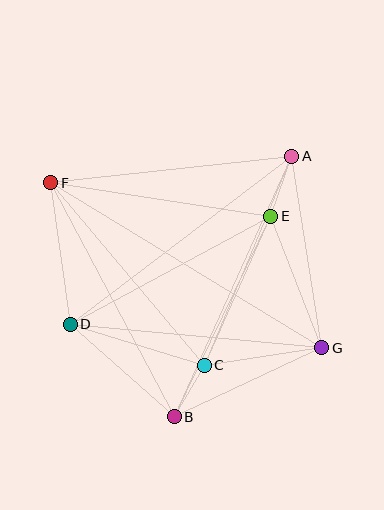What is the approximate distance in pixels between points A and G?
The distance between A and G is approximately 194 pixels.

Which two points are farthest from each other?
Points F and G are farthest from each other.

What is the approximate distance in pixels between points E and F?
The distance between E and F is approximately 222 pixels.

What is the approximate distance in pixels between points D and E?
The distance between D and E is approximately 228 pixels.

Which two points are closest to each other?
Points B and C are closest to each other.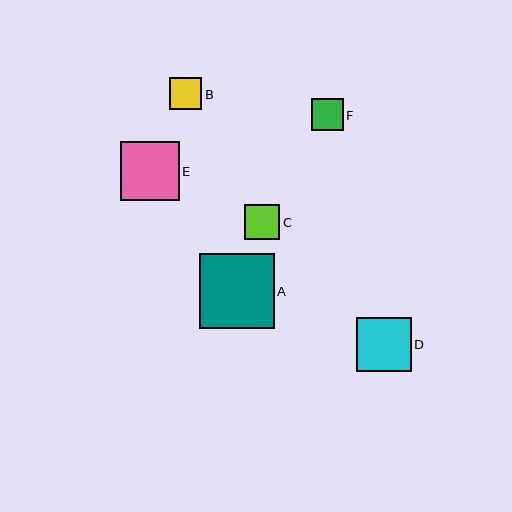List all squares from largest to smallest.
From largest to smallest: A, E, D, C, B, F.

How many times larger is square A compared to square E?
Square A is approximately 1.3 times the size of square E.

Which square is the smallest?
Square F is the smallest with a size of approximately 32 pixels.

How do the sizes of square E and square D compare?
Square E and square D are approximately the same size.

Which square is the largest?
Square A is the largest with a size of approximately 75 pixels.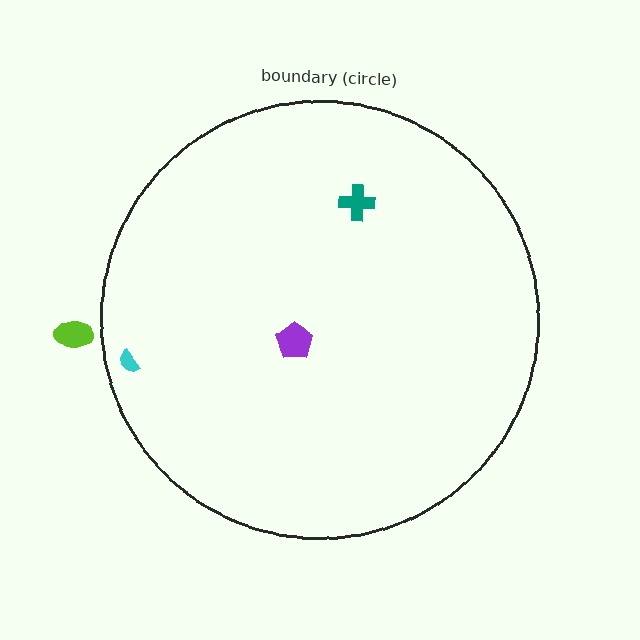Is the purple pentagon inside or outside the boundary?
Inside.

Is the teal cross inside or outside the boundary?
Inside.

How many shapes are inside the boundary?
3 inside, 1 outside.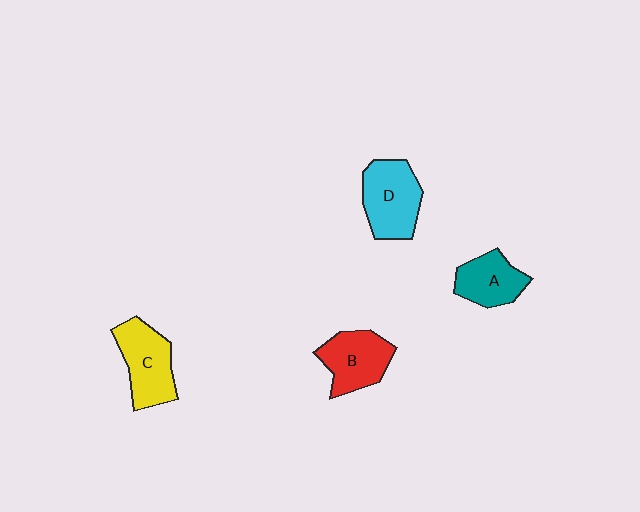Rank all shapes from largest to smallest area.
From largest to smallest: D (cyan), C (yellow), B (red), A (teal).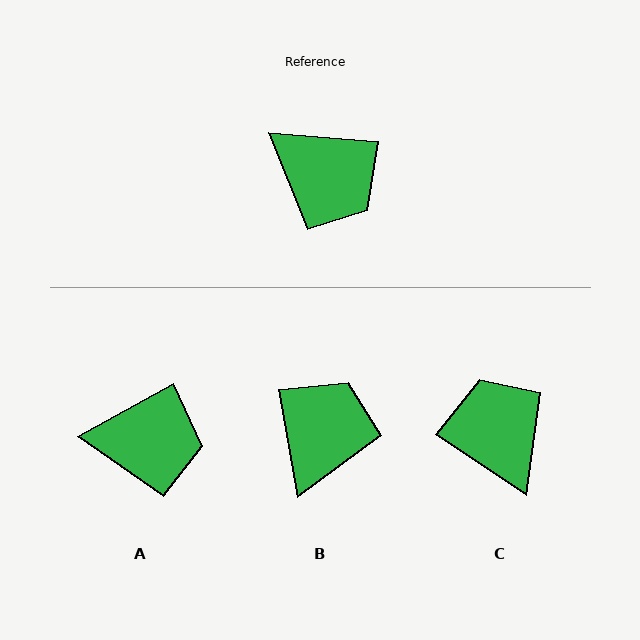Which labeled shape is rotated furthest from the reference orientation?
C, about 151 degrees away.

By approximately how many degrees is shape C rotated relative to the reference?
Approximately 151 degrees counter-clockwise.